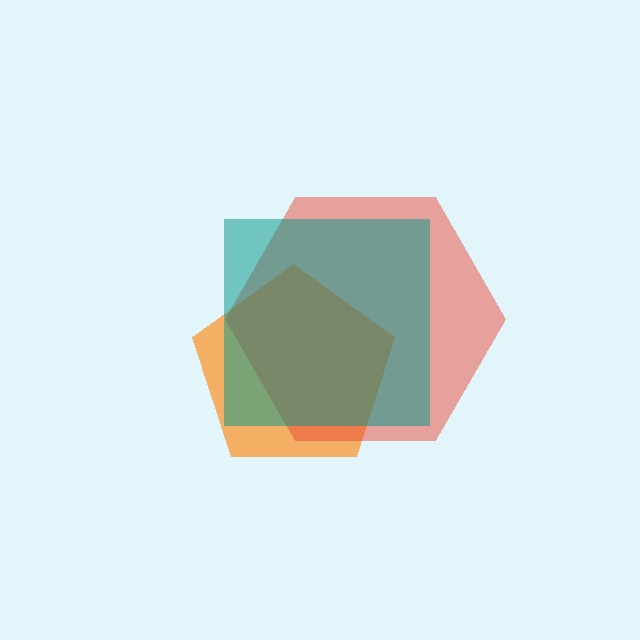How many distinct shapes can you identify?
There are 3 distinct shapes: an orange pentagon, a red hexagon, a teal square.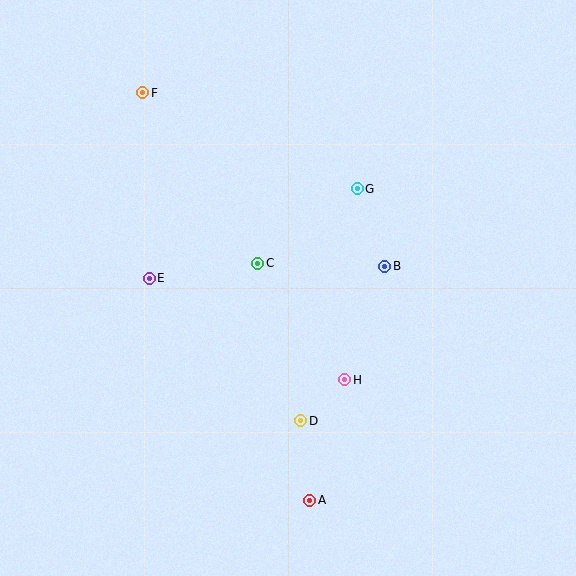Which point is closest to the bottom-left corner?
Point A is closest to the bottom-left corner.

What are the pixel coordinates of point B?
Point B is at (385, 266).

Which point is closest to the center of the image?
Point C at (258, 263) is closest to the center.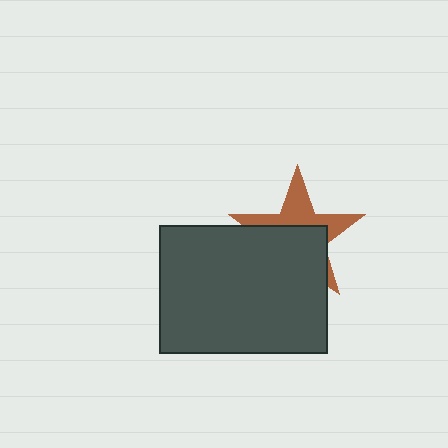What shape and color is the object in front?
The object in front is a dark gray rectangle.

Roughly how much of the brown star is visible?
A small part of it is visible (roughly 44%).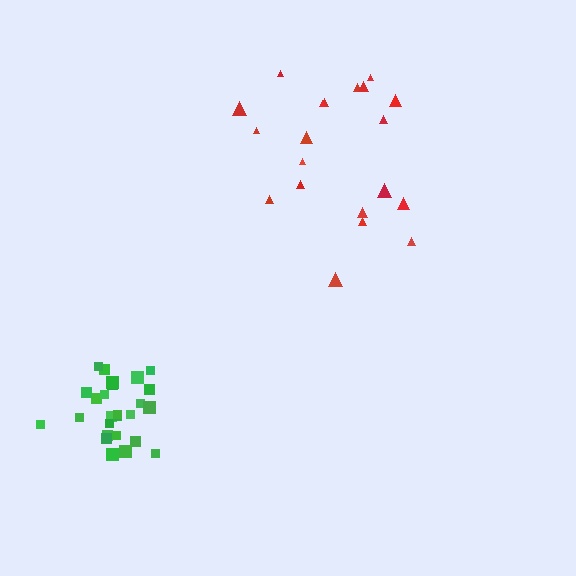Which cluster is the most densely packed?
Green.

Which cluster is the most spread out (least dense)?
Red.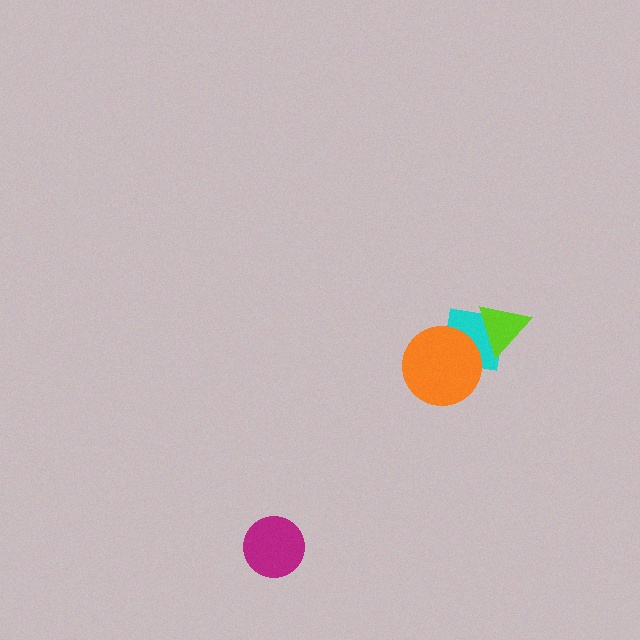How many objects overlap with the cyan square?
2 objects overlap with the cyan square.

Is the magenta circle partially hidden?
No, no other shape covers it.